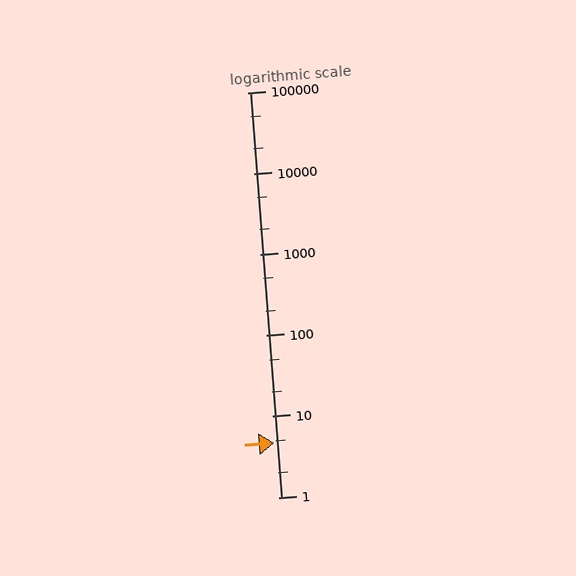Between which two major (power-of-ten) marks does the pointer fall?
The pointer is between 1 and 10.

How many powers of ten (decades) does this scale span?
The scale spans 5 decades, from 1 to 100000.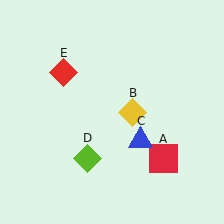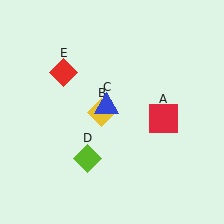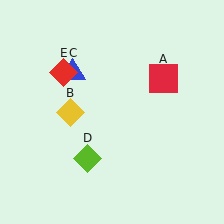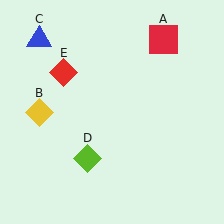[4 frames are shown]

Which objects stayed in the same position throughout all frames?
Lime diamond (object D) and red diamond (object E) remained stationary.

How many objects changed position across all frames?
3 objects changed position: red square (object A), yellow diamond (object B), blue triangle (object C).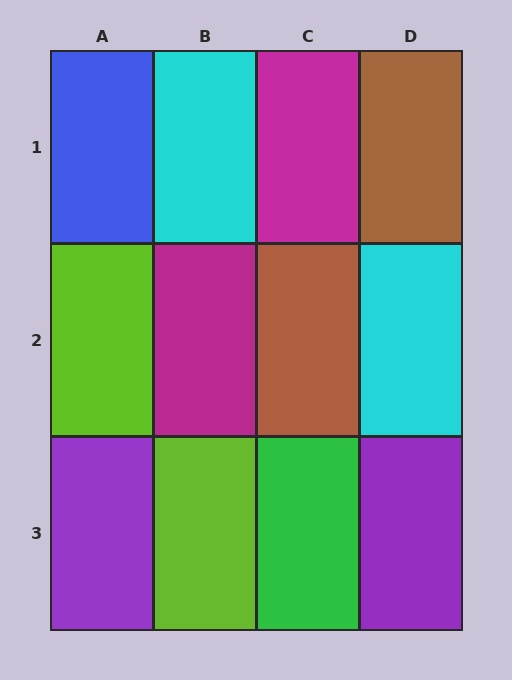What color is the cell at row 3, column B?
Lime.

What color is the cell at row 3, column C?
Green.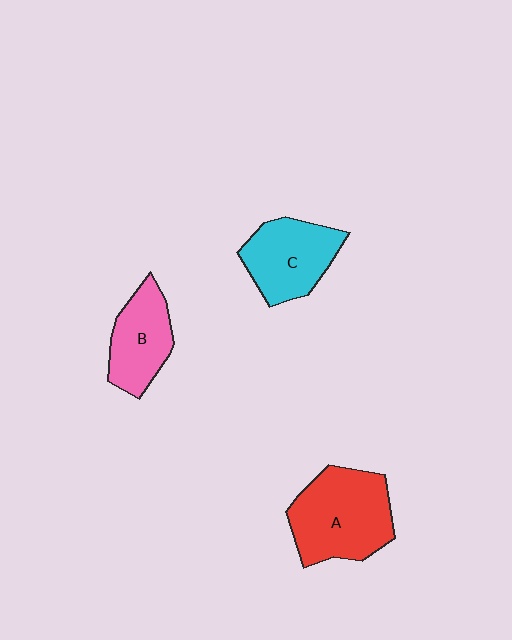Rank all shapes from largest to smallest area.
From largest to smallest: A (red), C (cyan), B (pink).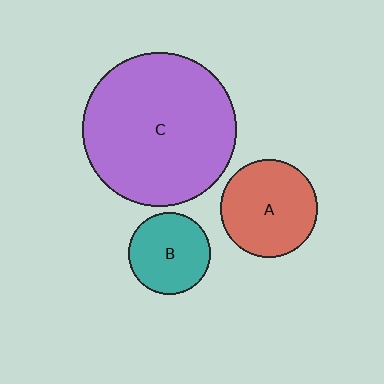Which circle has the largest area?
Circle C (purple).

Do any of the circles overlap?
No, none of the circles overlap.